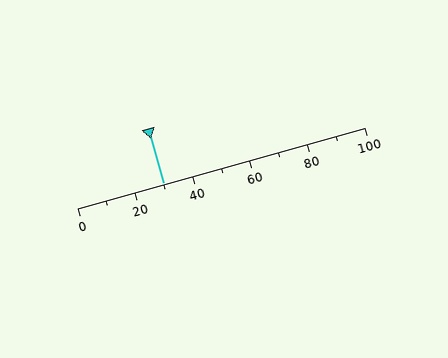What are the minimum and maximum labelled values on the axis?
The axis runs from 0 to 100.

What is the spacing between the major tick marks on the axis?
The major ticks are spaced 20 apart.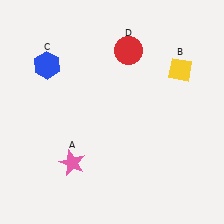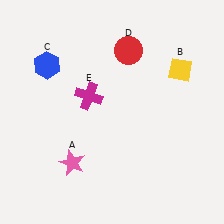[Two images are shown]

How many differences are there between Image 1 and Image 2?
There is 1 difference between the two images.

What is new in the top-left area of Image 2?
A magenta cross (E) was added in the top-left area of Image 2.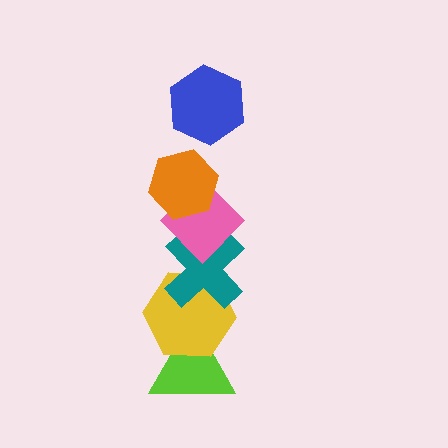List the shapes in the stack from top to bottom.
From top to bottom: the blue hexagon, the orange hexagon, the pink diamond, the teal cross, the yellow hexagon, the lime triangle.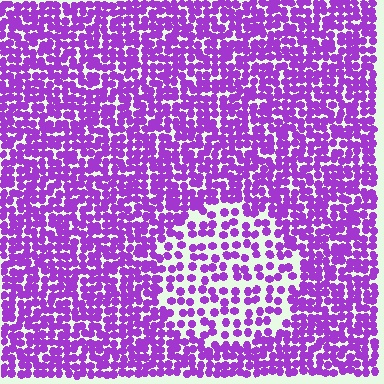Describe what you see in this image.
The image contains small purple elements arranged at two different densities. A circle-shaped region is visible where the elements are less densely packed than the surrounding area.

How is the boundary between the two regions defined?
The boundary is defined by a change in element density (approximately 1.9x ratio). All elements are the same color, size, and shape.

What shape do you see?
I see a circle.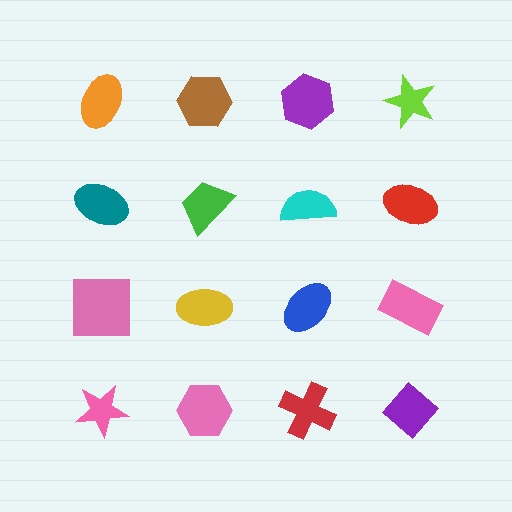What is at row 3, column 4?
A pink rectangle.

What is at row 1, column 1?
An orange ellipse.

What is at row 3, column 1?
A pink square.